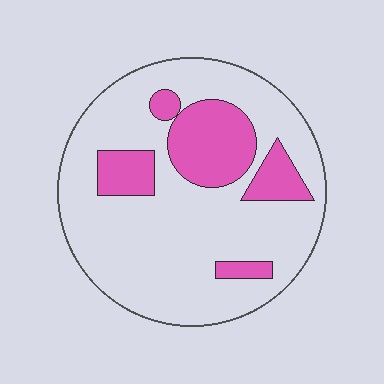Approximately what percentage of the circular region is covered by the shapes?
Approximately 25%.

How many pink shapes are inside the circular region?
5.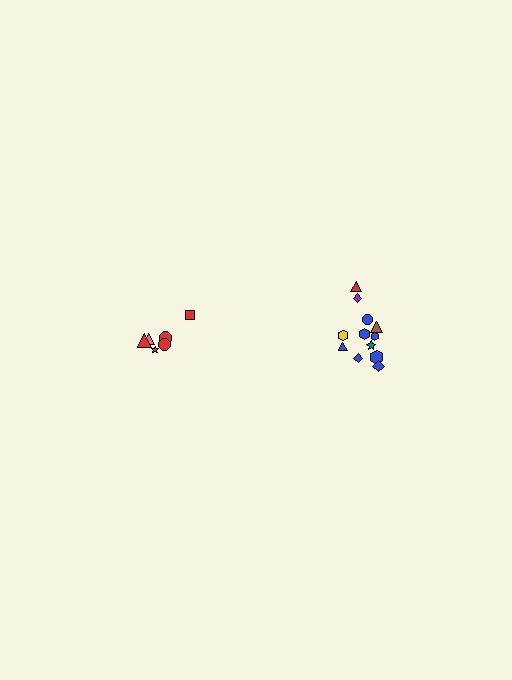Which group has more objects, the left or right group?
The right group.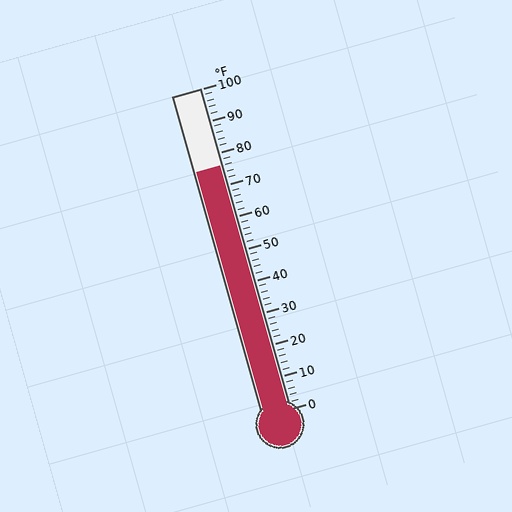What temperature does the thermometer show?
The thermometer shows approximately 76°F.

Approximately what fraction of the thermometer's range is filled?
The thermometer is filled to approximately 75% of its range.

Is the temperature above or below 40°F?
The temperature is above 40°F.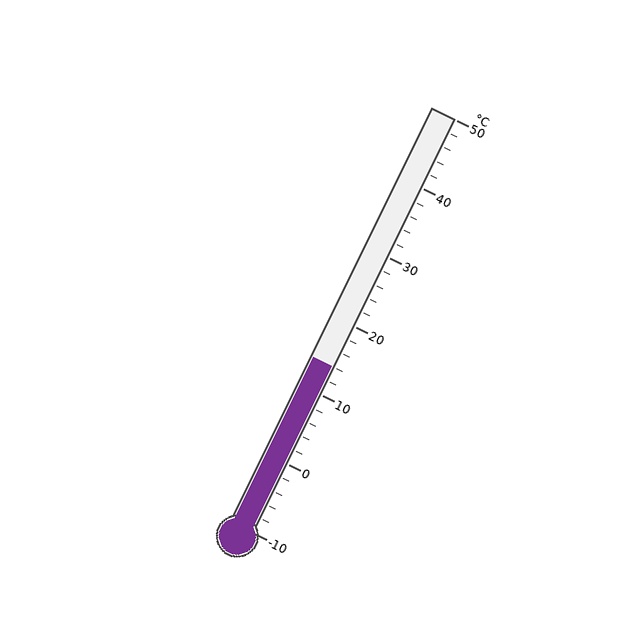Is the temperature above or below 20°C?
The temperature is below 20°C.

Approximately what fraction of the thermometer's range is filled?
The thermometer is filled to approximately 40% of its range.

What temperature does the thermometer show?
The thermometer shows approximately 14°C.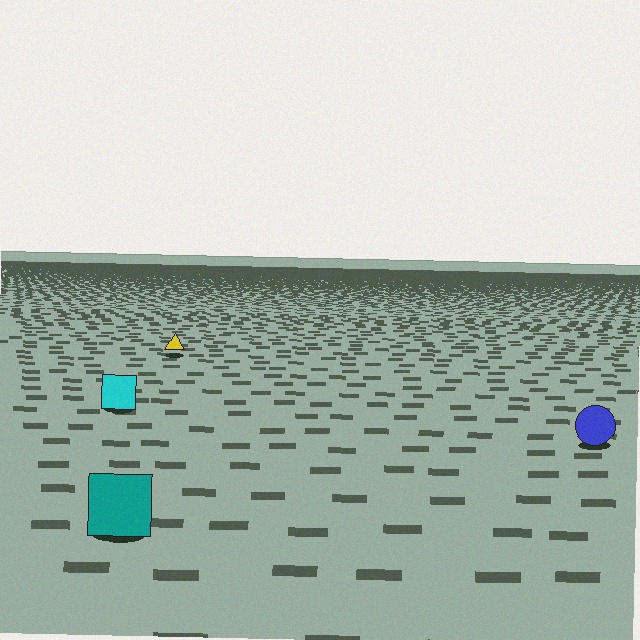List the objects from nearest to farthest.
From nearest to farthest: the teal square, the blue circle, the cyan square, the yellow triangle.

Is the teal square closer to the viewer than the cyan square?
Yes. The teal square is closer — you can tell from the texture gradient: the ground texture is coarser near it.